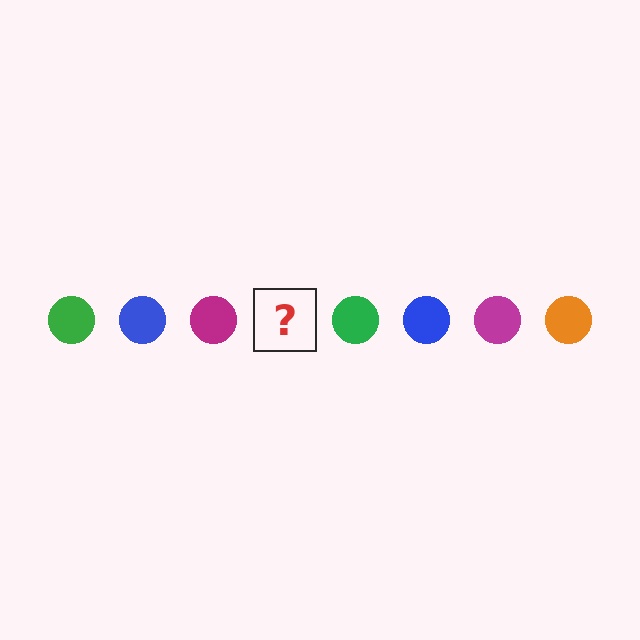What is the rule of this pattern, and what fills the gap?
The rule is that the pattern cycles through green, blue, magenta, orange circles. The gap should be filled with an orange circle.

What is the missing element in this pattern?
The missing element is an orange circle.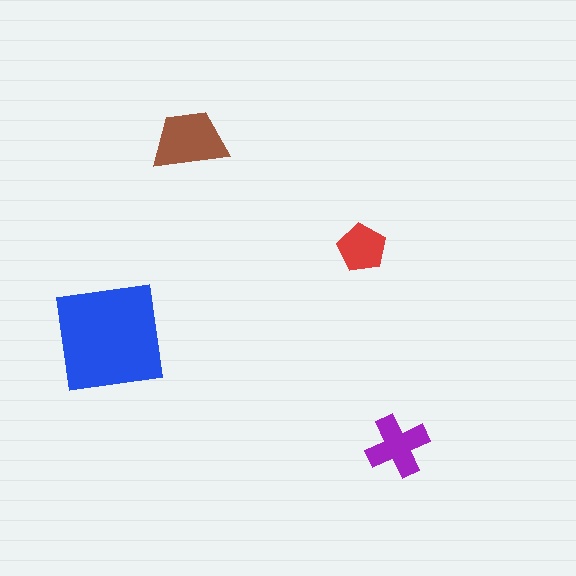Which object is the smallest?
The red pentagon.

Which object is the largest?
The blue square.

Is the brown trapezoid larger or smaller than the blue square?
Smaller.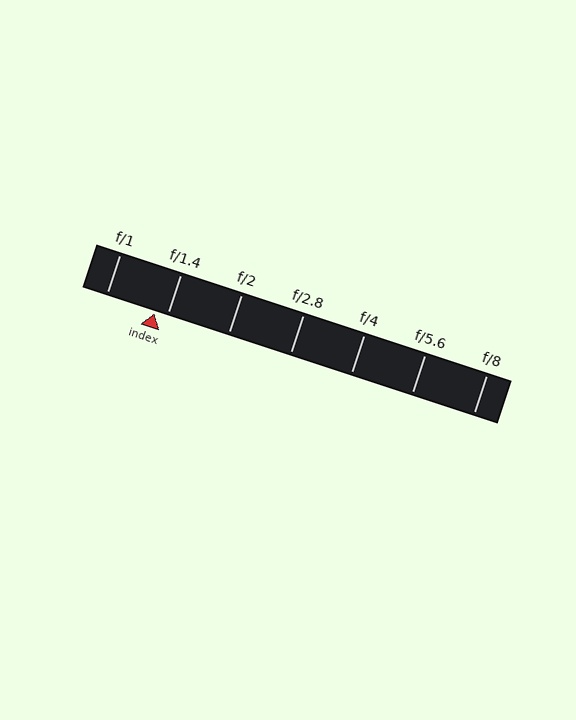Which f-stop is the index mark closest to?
The index mark is closest to f/1.4.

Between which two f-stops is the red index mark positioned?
The index mark is between f/1 and f/1.4.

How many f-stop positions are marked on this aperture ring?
There are 7 f-stop positions marked.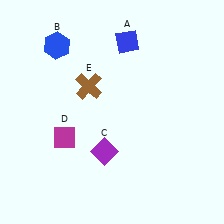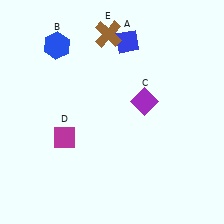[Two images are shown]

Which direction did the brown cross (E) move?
The brown cross (E) moved up.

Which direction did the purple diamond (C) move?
The purple diamond (C) moved up.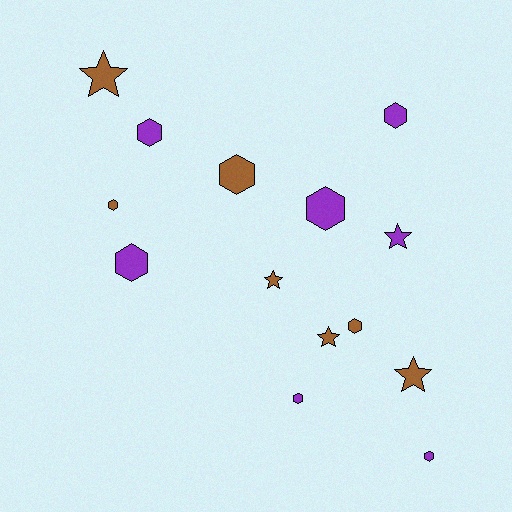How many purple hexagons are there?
There are 6 purple hexagons.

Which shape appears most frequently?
Hexagon, with 9 objects.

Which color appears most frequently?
Purple, with 7 objects.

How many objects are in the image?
There are 14 objects.